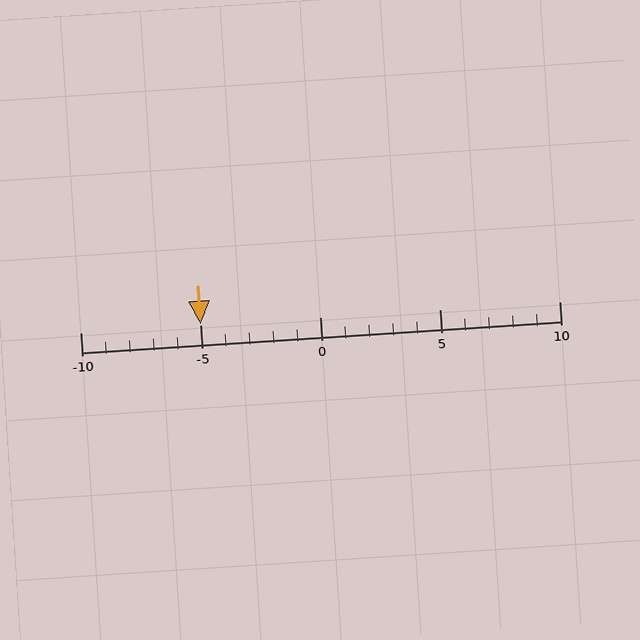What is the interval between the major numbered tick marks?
The major tick marks are spaced 5 units apart.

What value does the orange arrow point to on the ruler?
The orange arrow points to approximately -5.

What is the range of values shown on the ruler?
The ruler shows values from -10 to 10.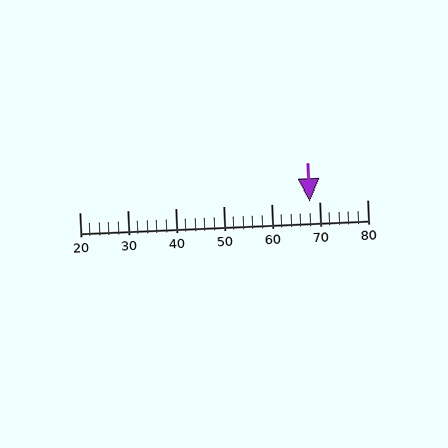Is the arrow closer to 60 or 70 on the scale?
The arrow is closer to 70.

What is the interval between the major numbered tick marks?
The major tick marks are spaced 10 units apart.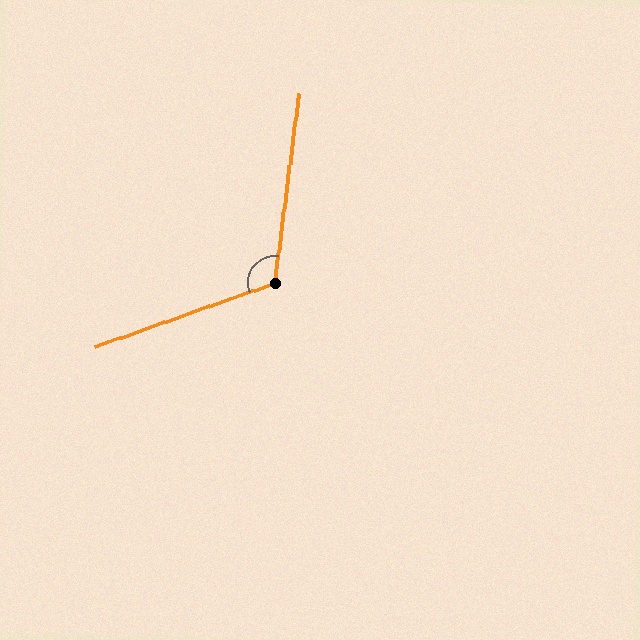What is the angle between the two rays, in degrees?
Approximately 117 degrees.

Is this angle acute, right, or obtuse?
It is obtuse.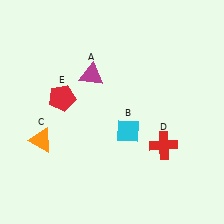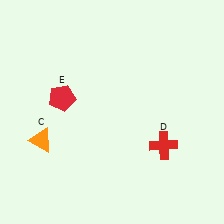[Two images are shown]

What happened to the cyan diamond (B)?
The cyan diamond (B) was removed in Image 2. It was in the bottom-right area of Image 1.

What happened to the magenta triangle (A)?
The magenta triangle (A) was removed in Image 2. It was in the top-left area of Image 1.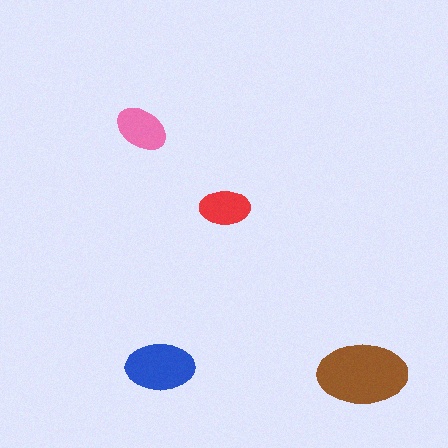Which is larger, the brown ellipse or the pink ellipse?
The brown one.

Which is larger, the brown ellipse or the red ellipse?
The brown one.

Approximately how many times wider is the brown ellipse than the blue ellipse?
About 1.5 times wider.